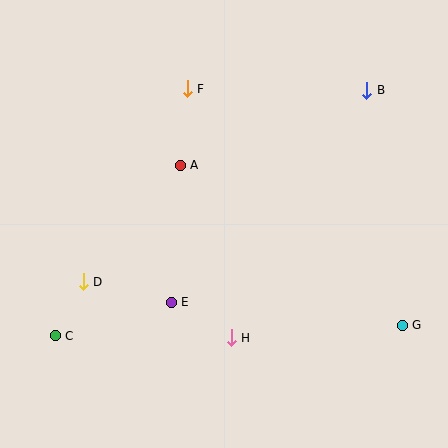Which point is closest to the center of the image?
Point A at (180, 165) is closest to the center.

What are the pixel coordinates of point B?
Point B is at (367, 90).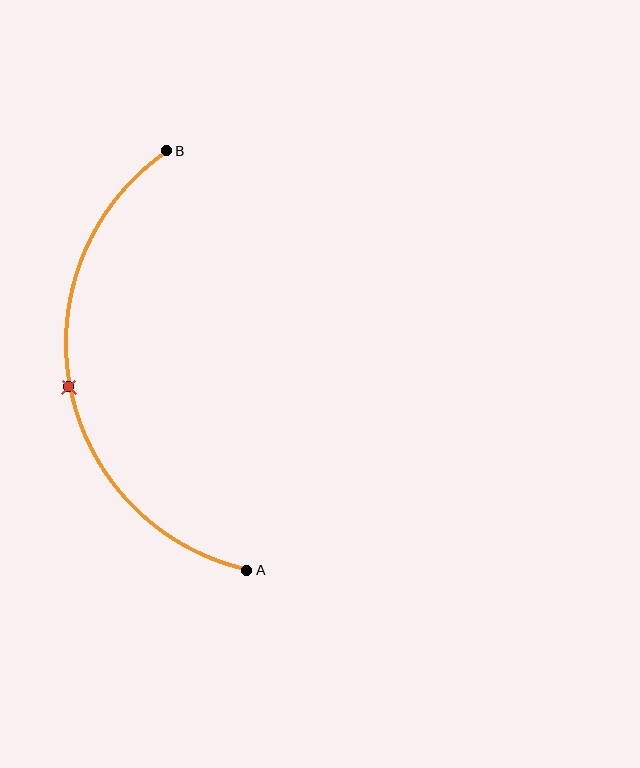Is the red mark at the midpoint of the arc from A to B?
Yes. The red mark lies on the arc at equal arc-length from both A and B — it is the arc midpoint.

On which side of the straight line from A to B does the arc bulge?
The arc bulges to the left of the straight line connecting A and B.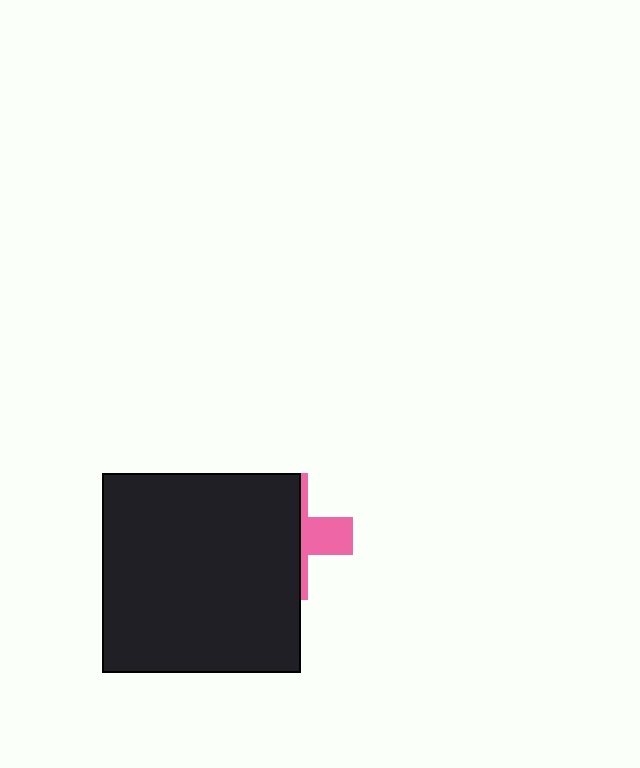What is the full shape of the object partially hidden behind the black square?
The partially hidden object is a pink cross.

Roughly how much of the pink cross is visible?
A small part of it is visible (roughly 31%).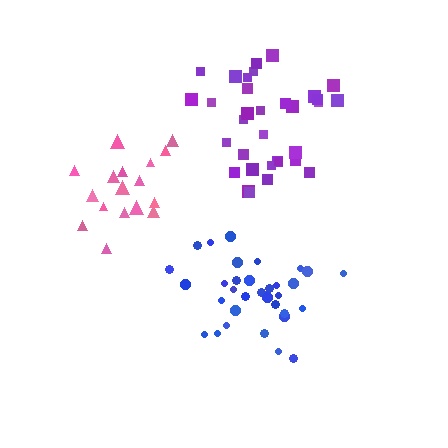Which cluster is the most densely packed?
Blue.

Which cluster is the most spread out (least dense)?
Purple.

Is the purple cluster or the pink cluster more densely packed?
Pink.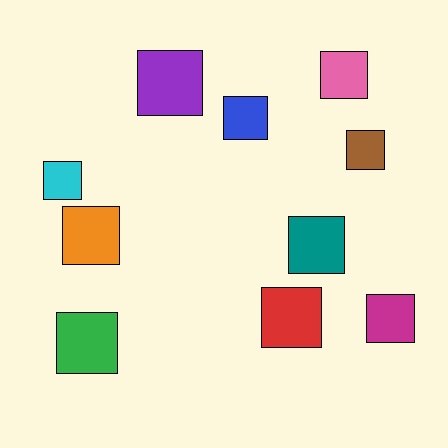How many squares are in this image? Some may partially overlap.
There are 10 squares.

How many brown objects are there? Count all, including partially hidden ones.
There is 1 brown object.